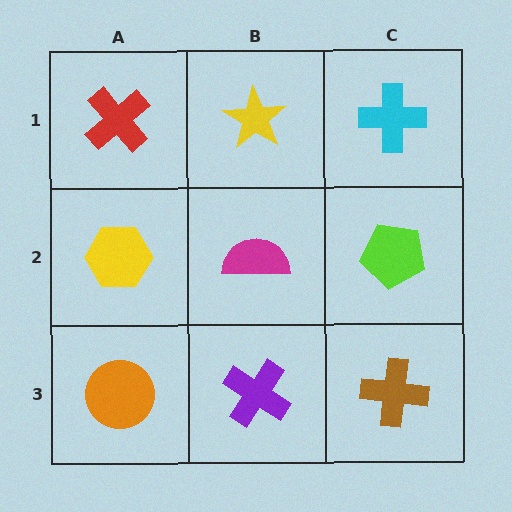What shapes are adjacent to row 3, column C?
A lime pentagon (row 2, column C), a purple cross (row 3, column B).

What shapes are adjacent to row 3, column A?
A yellow hexagon (row 2, column A), a purple cross (row 3, column B).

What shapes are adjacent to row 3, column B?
A magenta semicircle (row 2, column B), an orange circle (row 3, column A), a brown cross (row 3, column C).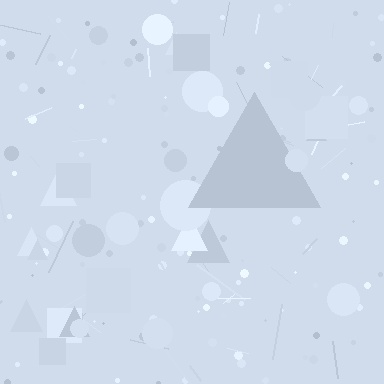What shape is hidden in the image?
A triangle is hidden in the image.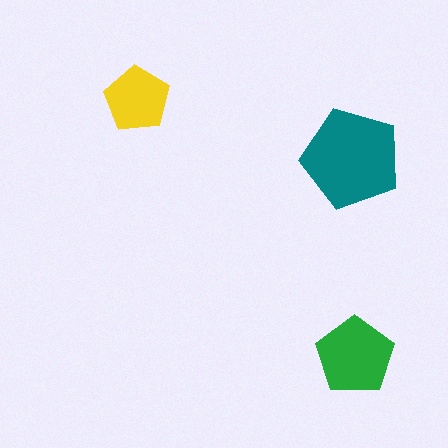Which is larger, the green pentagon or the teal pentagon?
The teal one.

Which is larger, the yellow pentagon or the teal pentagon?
The teal one.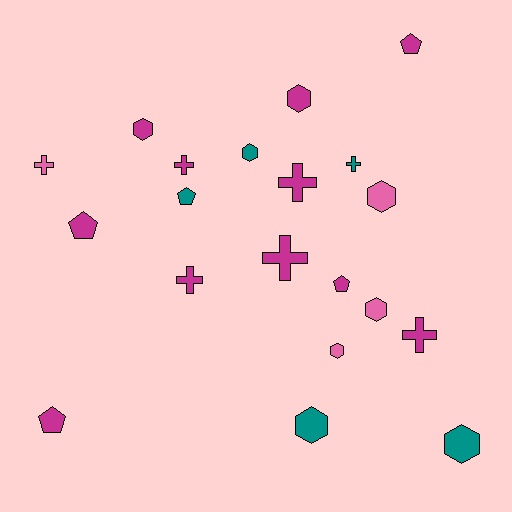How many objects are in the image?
There are 20 objects.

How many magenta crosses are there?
There are 5 magenta crosses.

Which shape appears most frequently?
Hexagon, with 8 objects.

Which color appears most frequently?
Magenta, with 11 objects.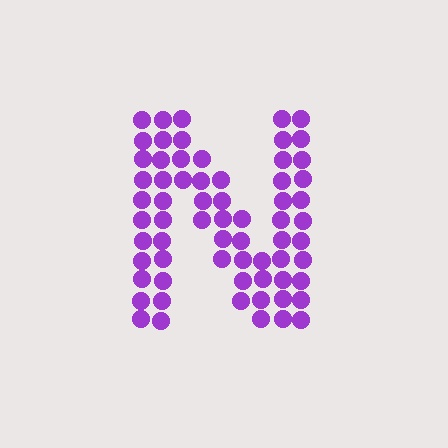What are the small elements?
The small elements are circles.